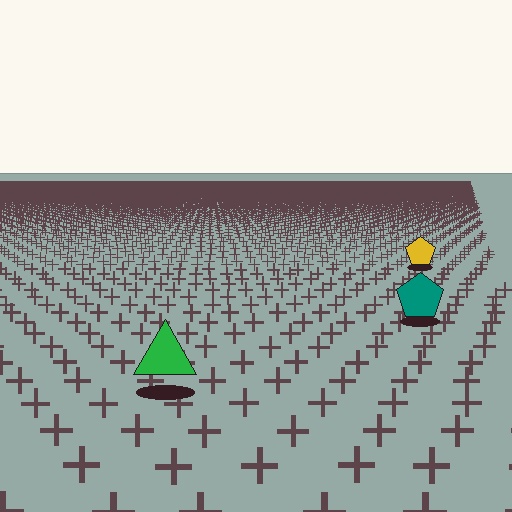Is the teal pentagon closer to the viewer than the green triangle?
No. The green triangle is closer — you can tell from the texture gradient: the ground texture is coarser near it.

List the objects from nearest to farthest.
From nearest to farthest: the green triangle, the teal pentagon, the yellow pentagon.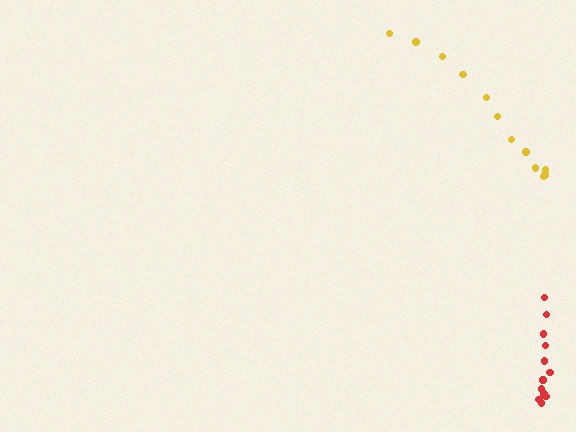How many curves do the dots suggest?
There are 2 distinct paths.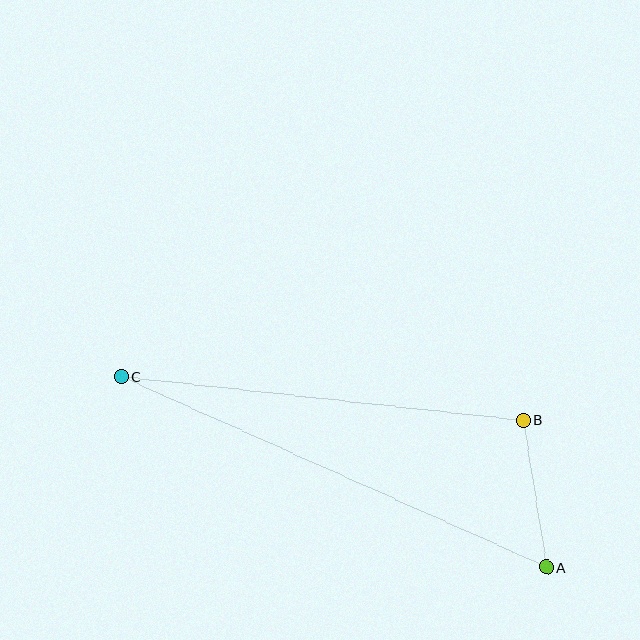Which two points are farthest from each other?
Points A and C are farthest from each other.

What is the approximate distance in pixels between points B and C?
The distance between B and C is approximately 405 pixels.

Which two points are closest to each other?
Points A and B are closest to each other.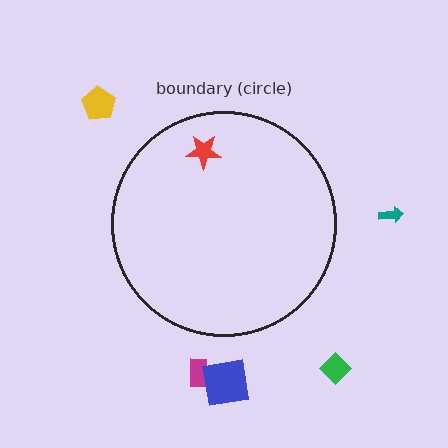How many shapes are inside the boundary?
1 inside, 5 outside.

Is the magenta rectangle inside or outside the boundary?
Outside.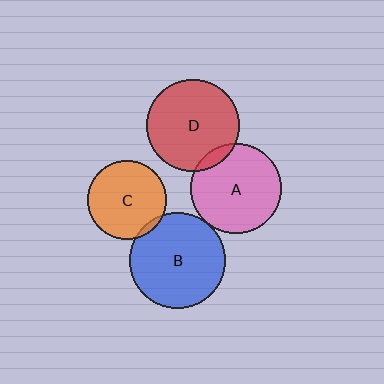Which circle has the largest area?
Circle B (blue).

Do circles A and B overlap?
Yes.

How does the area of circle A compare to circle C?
Approximately 1.3 times.